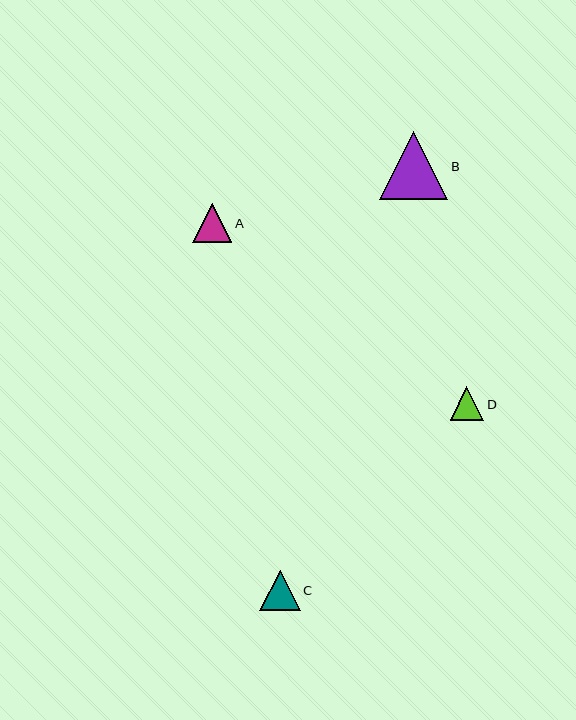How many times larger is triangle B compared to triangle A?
Triangle B is approximately 1.8 times the size of triangle A.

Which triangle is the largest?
Triangle B is the largest with a size of approximately 68 pixels.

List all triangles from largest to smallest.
From largest to smallest: B, C, A, D.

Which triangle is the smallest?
Triangle D is the smallest with a size of approximately 34 pixels.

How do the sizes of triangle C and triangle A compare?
Triangle C and triangle A are approximately the same size.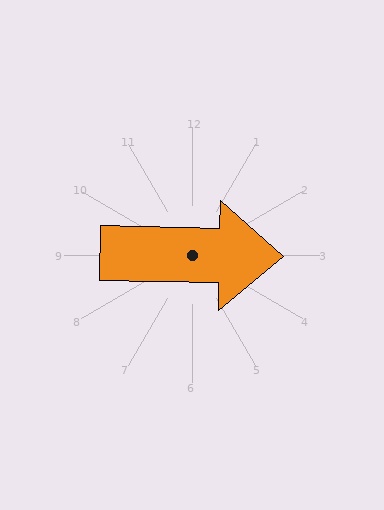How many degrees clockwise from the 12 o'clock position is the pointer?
Approximately 91 degrees.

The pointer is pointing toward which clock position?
Roughly 3 o'clock.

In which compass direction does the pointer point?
East.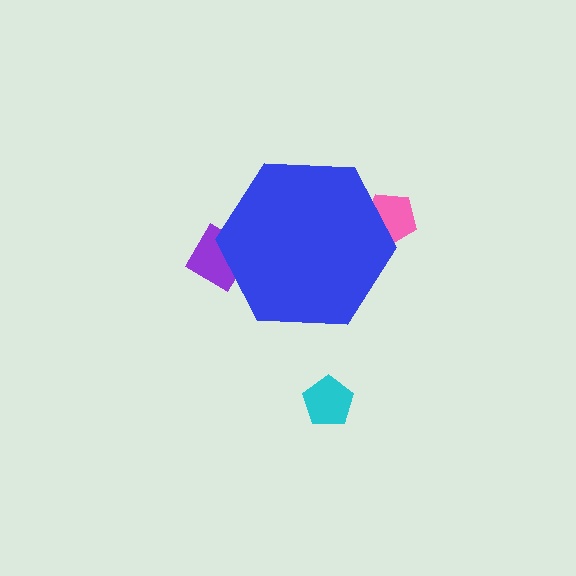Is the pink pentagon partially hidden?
Yes, the pink pentagon is partially hidden behind the blue hexagon.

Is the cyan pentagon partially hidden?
No, the cyan pentagon is fully visible.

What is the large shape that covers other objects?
A blue hexagon.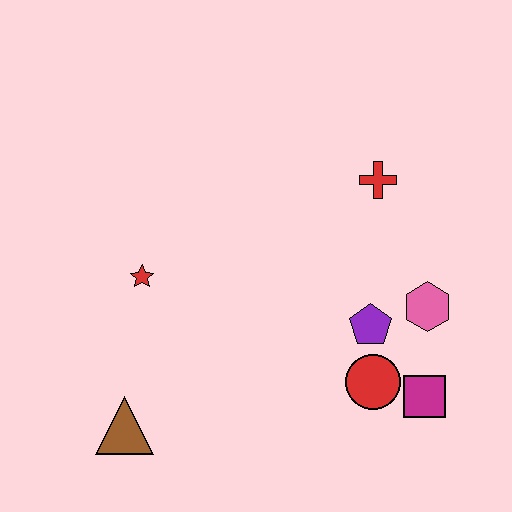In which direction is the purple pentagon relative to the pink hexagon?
The purple pentagon is to the left of the pink hexagon.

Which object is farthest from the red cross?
The brown triangle is farthest from the red cross.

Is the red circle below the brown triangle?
No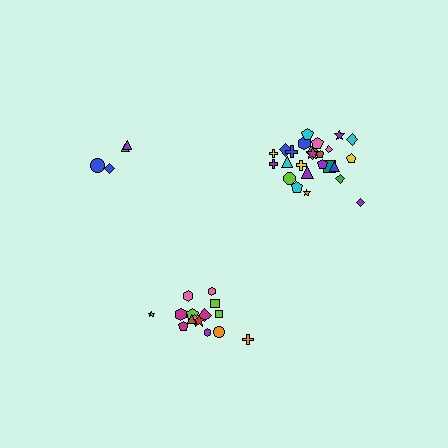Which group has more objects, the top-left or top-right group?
The top-right group.